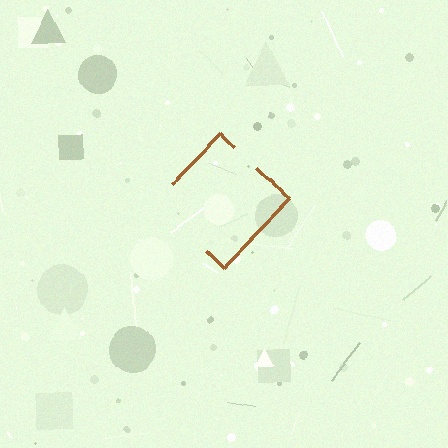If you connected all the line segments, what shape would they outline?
They would outline a diamond.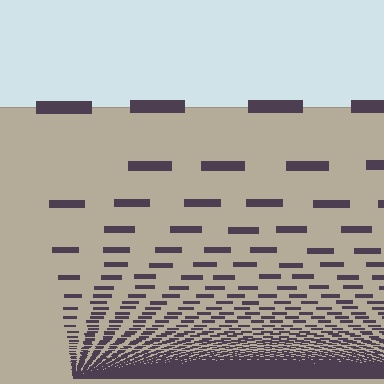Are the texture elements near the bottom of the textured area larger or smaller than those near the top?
Smaller. The gradient is inverted — elements near the bottom are smaller and denser.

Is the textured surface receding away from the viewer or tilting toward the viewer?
The surface appears to tilt toward the viewer. Texture elements get larger and sparser toward the top.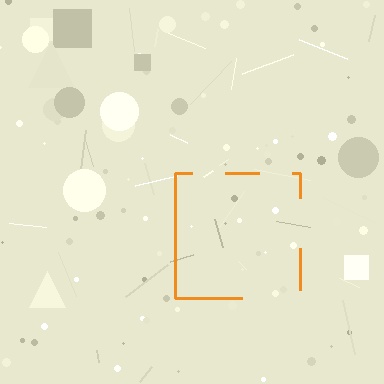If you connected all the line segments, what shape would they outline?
They would outline a square.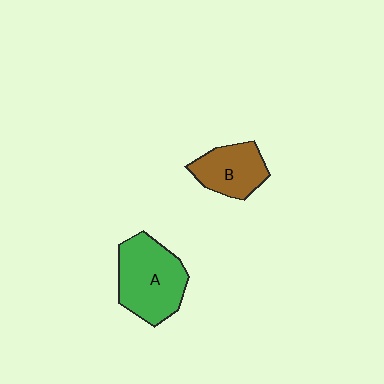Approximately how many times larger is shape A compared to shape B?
Approximately 1.5 times.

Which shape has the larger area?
Shape A (green).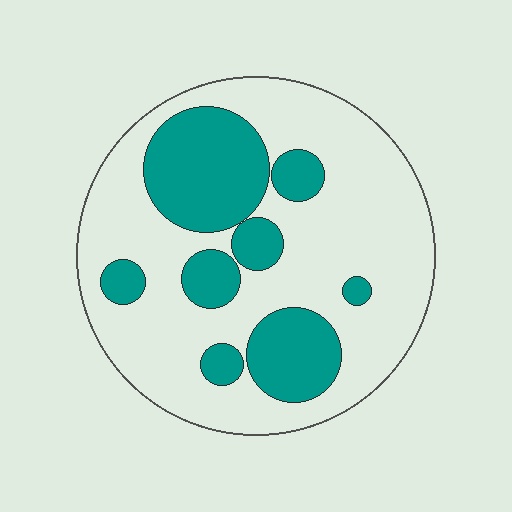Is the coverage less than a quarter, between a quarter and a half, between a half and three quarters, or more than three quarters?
Between a quarter and a half.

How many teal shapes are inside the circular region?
8.